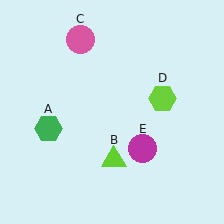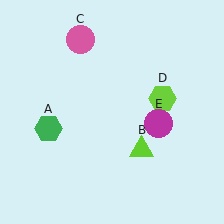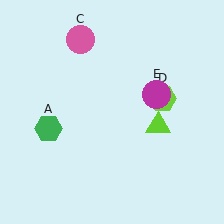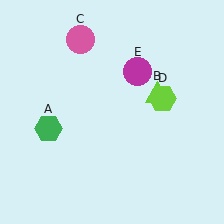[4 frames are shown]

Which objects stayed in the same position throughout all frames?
Green hexagon (object A) and pink circle (object C) and lime hexagon (object D) remained stationary.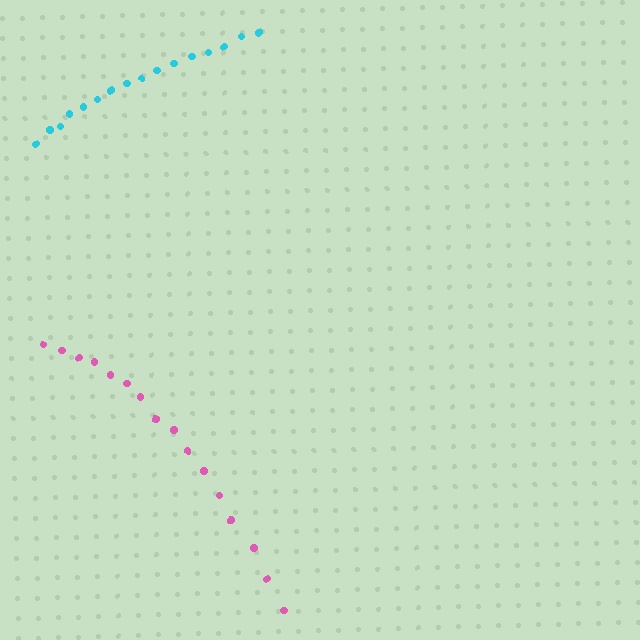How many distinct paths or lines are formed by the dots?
There are 2 distinct paths.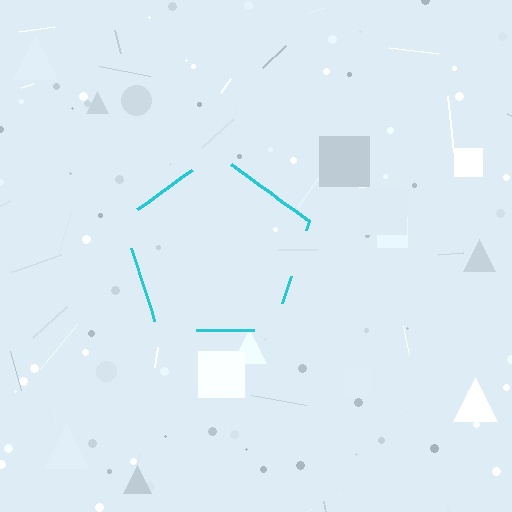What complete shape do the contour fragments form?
The contour fragments form a pentagon.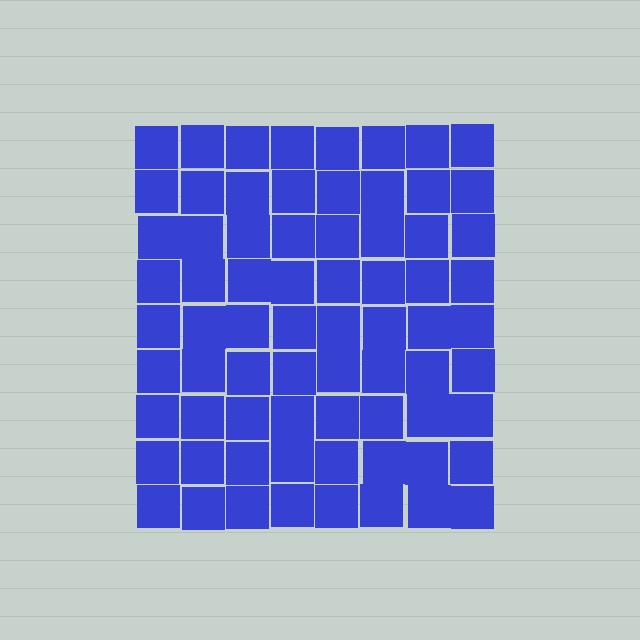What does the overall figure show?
The overall figure shows a square.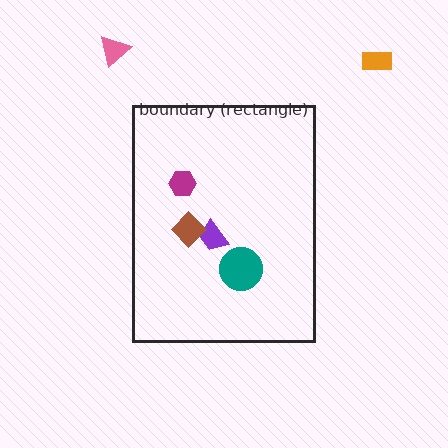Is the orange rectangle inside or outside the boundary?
Outside.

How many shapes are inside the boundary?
4 inside, 2 outside.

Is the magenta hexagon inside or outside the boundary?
Inside.